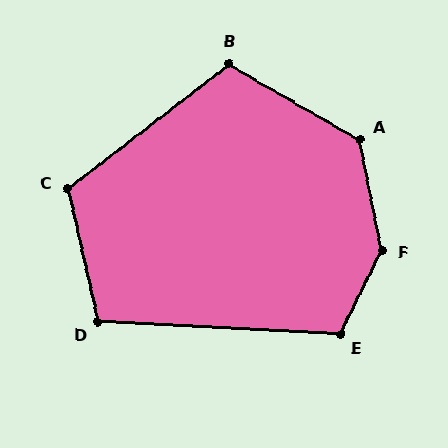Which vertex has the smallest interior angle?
D, at approximately 105 degrees.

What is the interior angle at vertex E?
Approximately 114 degrees (obtuse).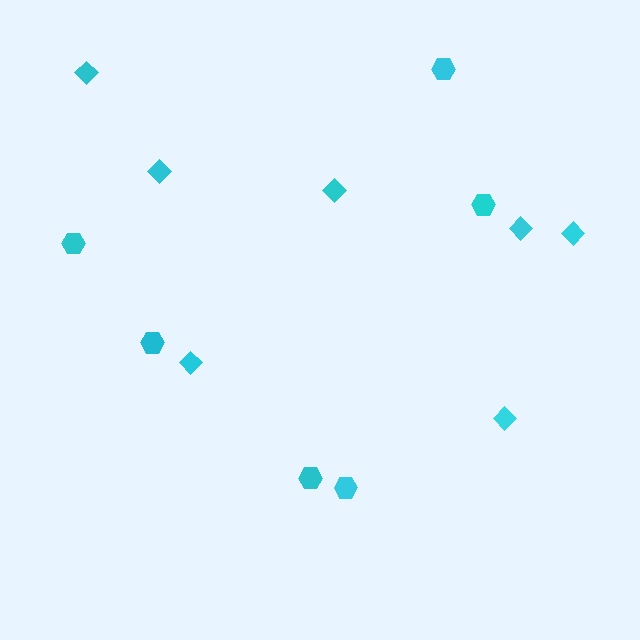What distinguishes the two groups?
There are 2 groups: one group of hexagons (6) and one group of diamonds (7).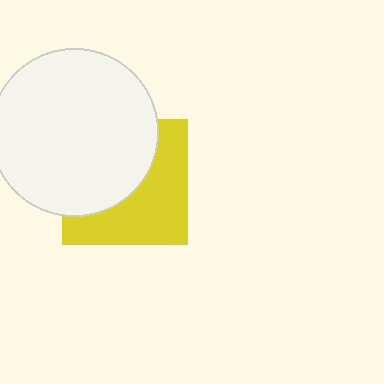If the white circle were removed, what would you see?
You would see the complete yellow square.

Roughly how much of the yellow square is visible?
About half of it is visible (roughly 50%).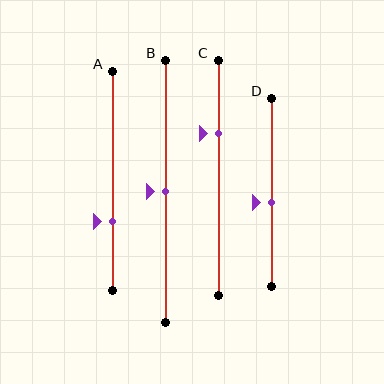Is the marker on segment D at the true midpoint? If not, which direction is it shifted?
No, the marker on segment D is shifted downward by about 5% of the segment length.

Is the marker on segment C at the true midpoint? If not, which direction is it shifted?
No, the marker on segment C is shifted upward by about 19% of the segment length.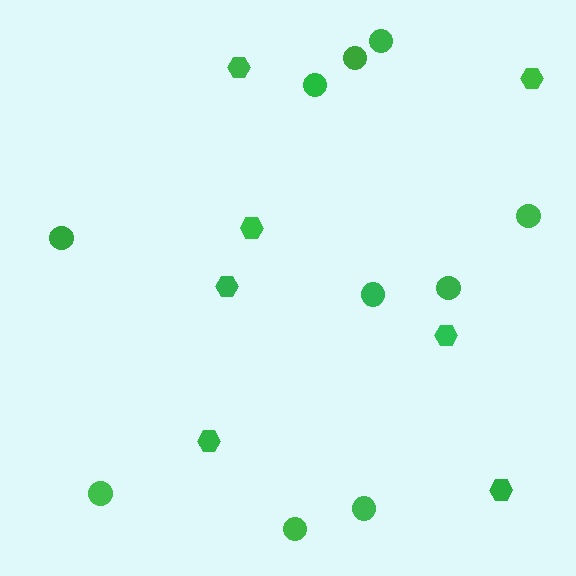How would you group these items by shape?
There are 2 groups: one group of circles (10) and one group of hexagons (7).